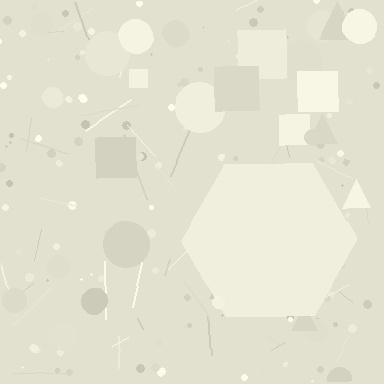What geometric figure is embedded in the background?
A hexagon is embedded in the background.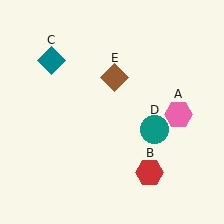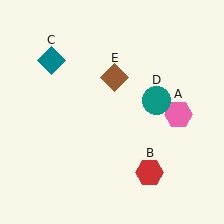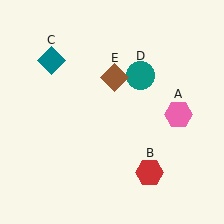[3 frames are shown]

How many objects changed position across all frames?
1 object changed position: teal circle (object D).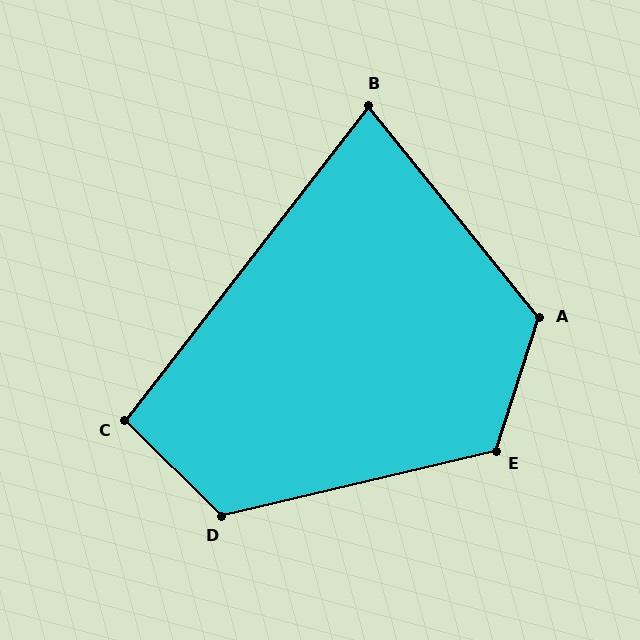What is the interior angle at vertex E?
Approximately 121 degrees (obtuse).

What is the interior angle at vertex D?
Approximately 122 degrees (obtuse).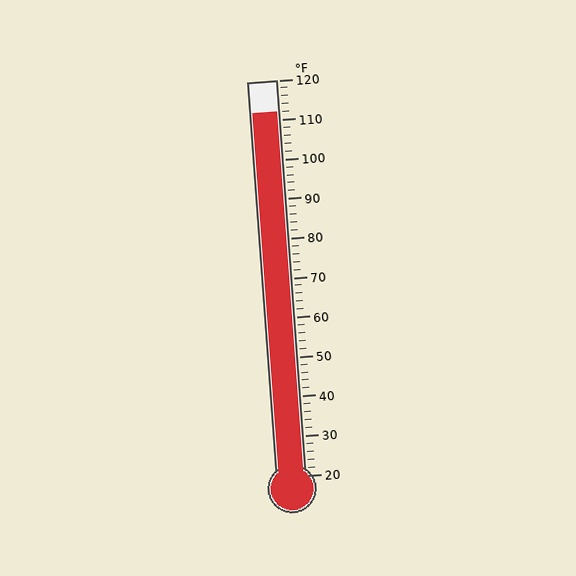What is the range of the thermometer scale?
The thermometer scale ranges from 20°F to 120°F.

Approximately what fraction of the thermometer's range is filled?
The thermometer is filled to approximately 90% of its range.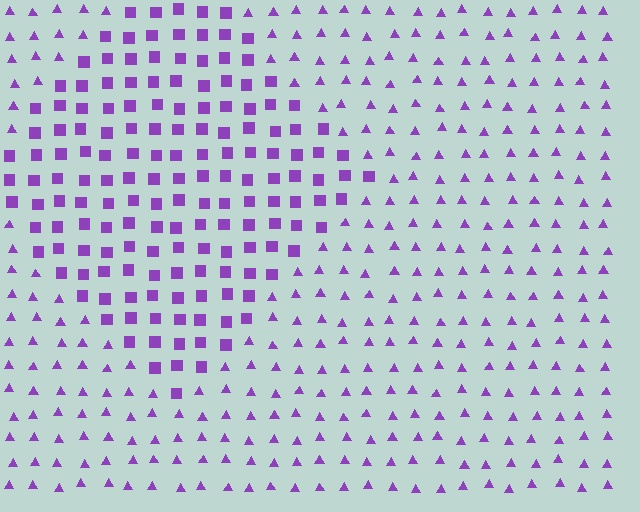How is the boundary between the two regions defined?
The boundary is defined by a change in element shape: squares inside vs. triangles outside. All elements share the same color and spacing.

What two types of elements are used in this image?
The image uses squares inside the diamond region and triangles outside it.